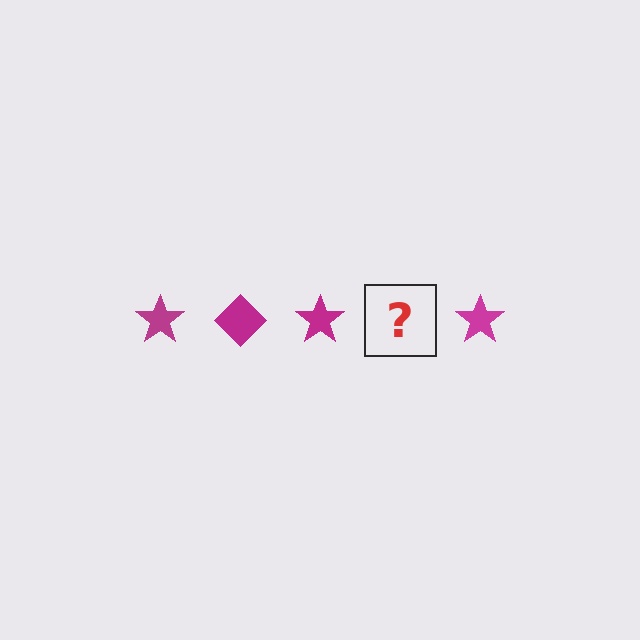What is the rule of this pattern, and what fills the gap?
The rule is that the pattern cycles through star, diamond shapes in magenta. The gap should be filled with a magenta diamond.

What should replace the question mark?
The question mark should be replaced with a magenta diamond.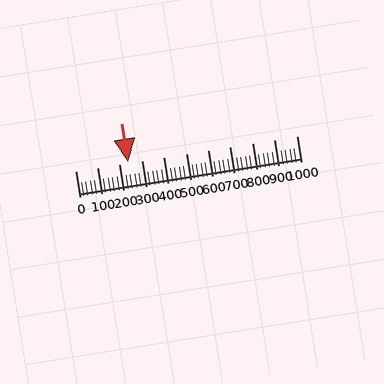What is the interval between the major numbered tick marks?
The major tick marks are spaced 100 units apart.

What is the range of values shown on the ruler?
The ruler shows values from 0 to 1000.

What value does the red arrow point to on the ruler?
The red arrow points to approximately 240.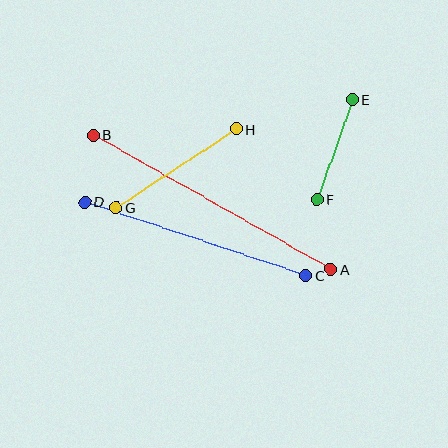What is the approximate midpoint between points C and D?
The midpoint is at approximately (195, 239) pixels.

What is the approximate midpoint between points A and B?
The midpoint is at approximately (212, 202) pixels.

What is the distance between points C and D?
The distance is approximately 233 pixels.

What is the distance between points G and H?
The distance is approximately 144 pixels.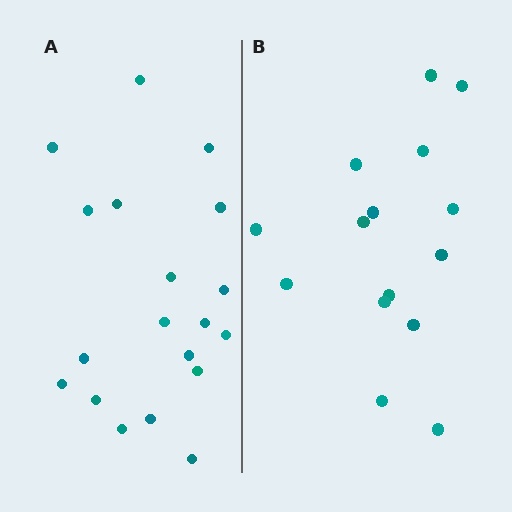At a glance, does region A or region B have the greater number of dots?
Region A (the left region) has more dots.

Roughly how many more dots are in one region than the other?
Region A has about 4 more dots than region B.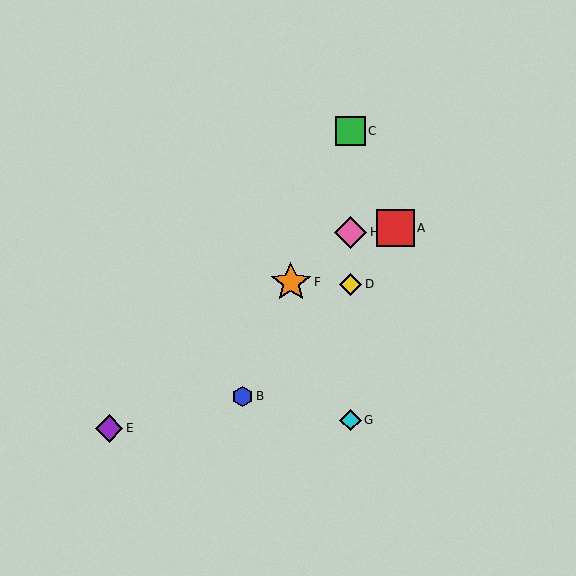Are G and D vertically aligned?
Yes, both are at x≈350.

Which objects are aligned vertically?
Objects C, D, G, H are aligned vertically.